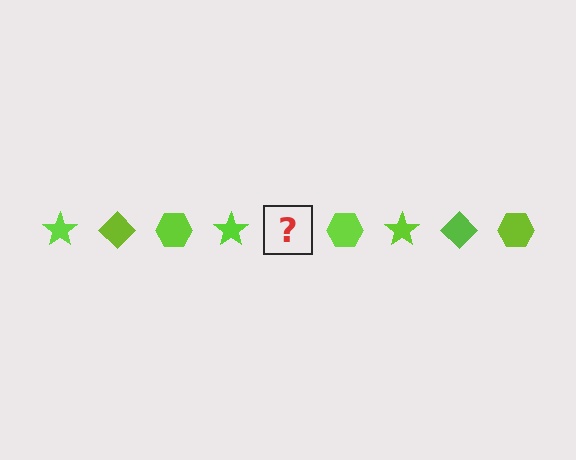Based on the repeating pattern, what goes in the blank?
The blank should be a lime diamond.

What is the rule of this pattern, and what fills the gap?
The rule is that the pattern cycles through star, diamond, hexagon shapes in lime. The gap should be filled with a lime diamond.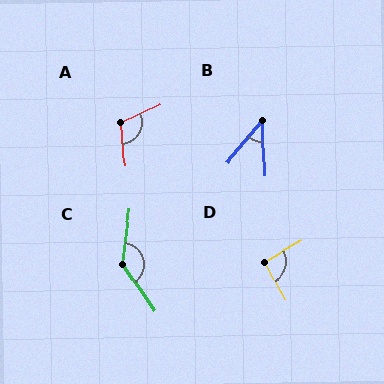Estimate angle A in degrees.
Approximately 110 degrees.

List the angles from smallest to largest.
B (41°), D (92°), A (110°), C (138°).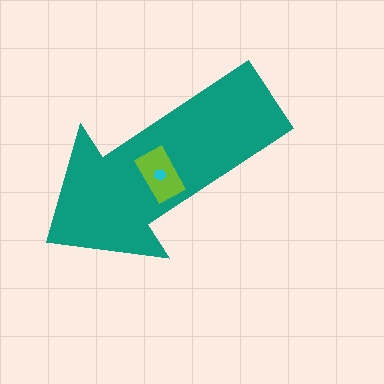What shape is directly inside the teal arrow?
The lime rectangle.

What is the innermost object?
The cyan pentagon.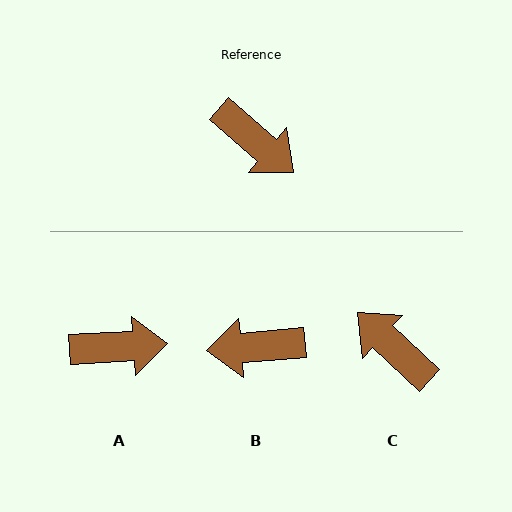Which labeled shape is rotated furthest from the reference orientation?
C, about 177 degrees away.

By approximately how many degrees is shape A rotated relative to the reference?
Approximately 44 degrees counter-clockwise.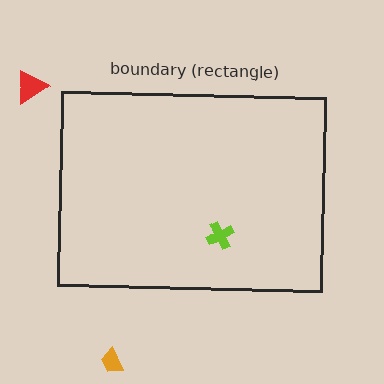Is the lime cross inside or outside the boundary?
Inside.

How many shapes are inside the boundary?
1 inside, 2 outside.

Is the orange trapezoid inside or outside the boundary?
Outside.